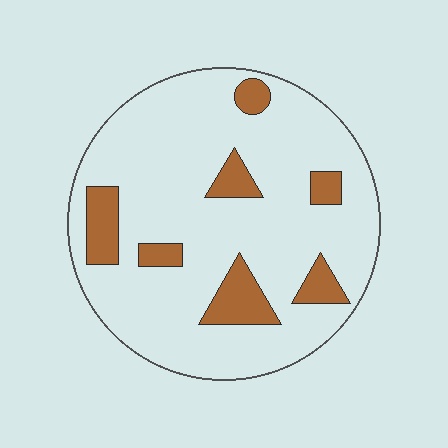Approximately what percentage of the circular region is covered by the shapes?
Approximately 15%.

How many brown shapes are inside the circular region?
7.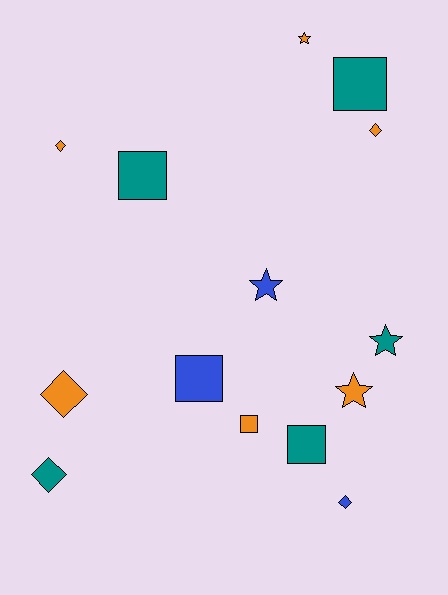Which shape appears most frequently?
Square, with 5 objects.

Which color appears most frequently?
Orange, with 6 objects.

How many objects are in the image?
There are 14 objects.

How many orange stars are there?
There are 2 orange stars.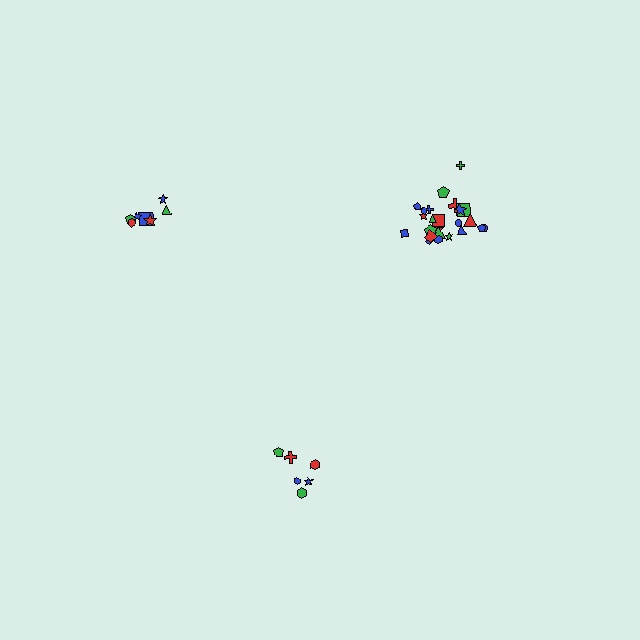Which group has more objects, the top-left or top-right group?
The top-right group.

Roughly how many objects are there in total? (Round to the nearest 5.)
Roughly 40 objects in total.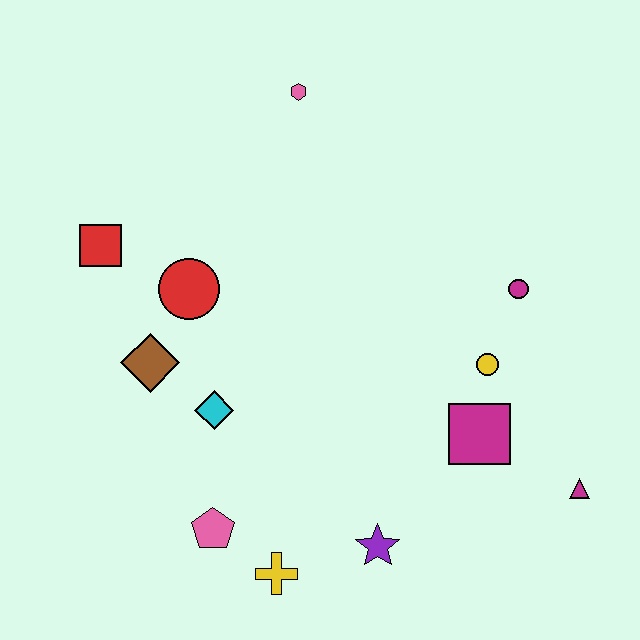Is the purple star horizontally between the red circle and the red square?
No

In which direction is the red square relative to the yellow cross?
The red square is above the yellow cross.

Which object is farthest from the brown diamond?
The magenta triangle is farthest from the brown diamond.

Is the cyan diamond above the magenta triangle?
Yes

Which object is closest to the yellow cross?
The pink pentagon is closest to the yellow cross.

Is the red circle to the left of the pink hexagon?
Yes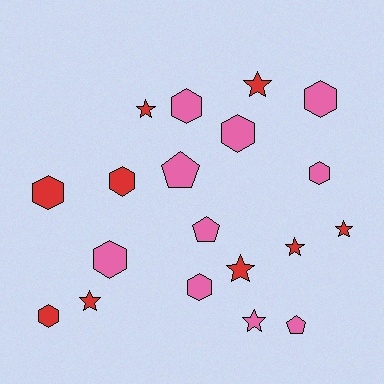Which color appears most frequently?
Pink, with 10 objects.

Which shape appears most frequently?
Hexagon, with 9 objects.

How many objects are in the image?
There are 19 objects.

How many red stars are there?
There are 6 red stars.